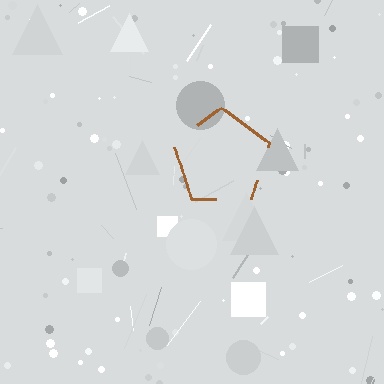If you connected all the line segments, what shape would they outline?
They would outline a pentagon.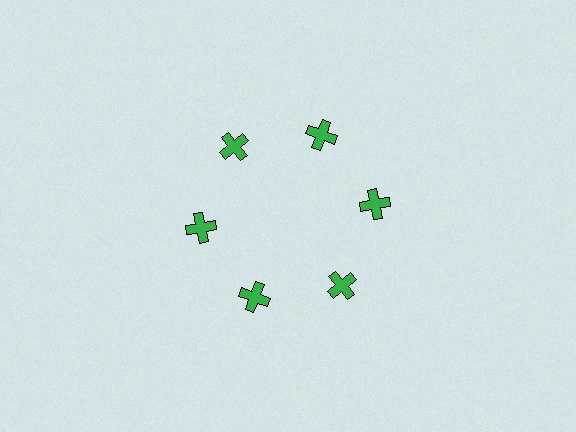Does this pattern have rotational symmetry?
Yes, this pattern has 6-fold rotational symmetry. It looks the same after rotating 60 degrees around the center.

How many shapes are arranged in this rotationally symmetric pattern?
There are 6 shapes, arranged in 6 groups of 1.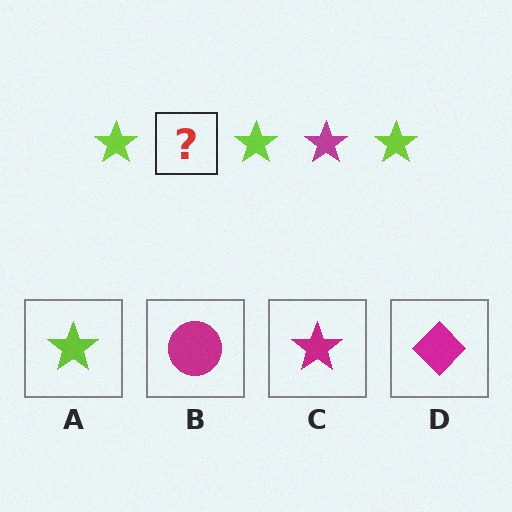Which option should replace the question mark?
Option C.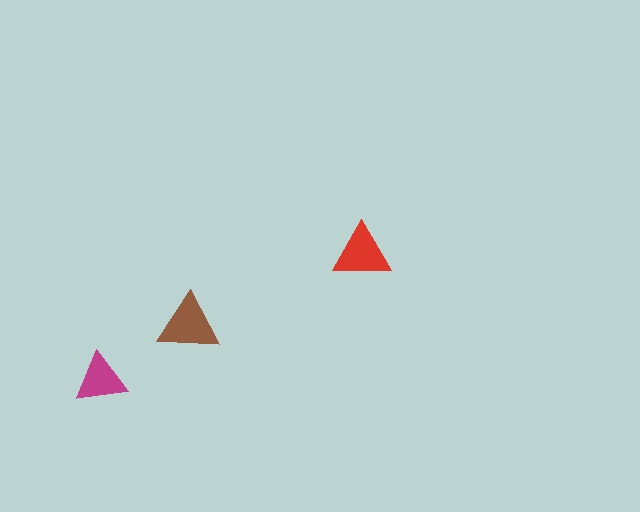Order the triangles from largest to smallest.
the brown one, the red one, the magenta one.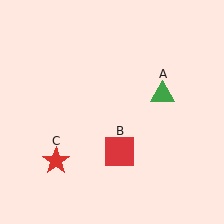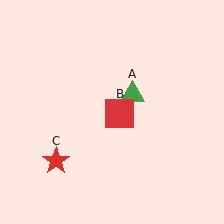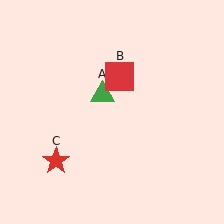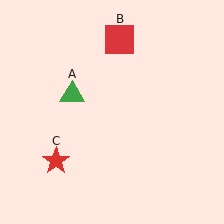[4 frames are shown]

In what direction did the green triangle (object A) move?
The green triangle (object A) moved left.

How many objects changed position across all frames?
2 objects changed position: green triangle (object A), red square (object B).